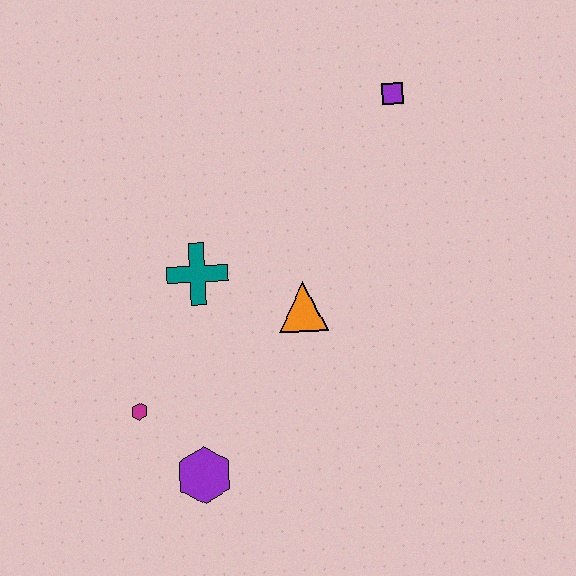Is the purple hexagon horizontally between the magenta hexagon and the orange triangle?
Yes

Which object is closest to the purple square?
The orange triangle is closest to the purple square.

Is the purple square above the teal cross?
Yes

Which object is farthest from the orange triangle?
The purple square is farthest from the orange triangle.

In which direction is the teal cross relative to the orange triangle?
The teal cross is to the left of the orange triangle.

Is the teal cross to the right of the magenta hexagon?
Yes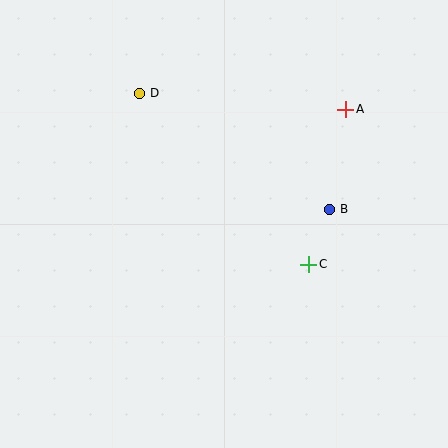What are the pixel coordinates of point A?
Point A is at (346, 109).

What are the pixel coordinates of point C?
Point C is at (309, 264).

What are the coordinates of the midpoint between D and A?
The midpoint between D and A is at (243, 101).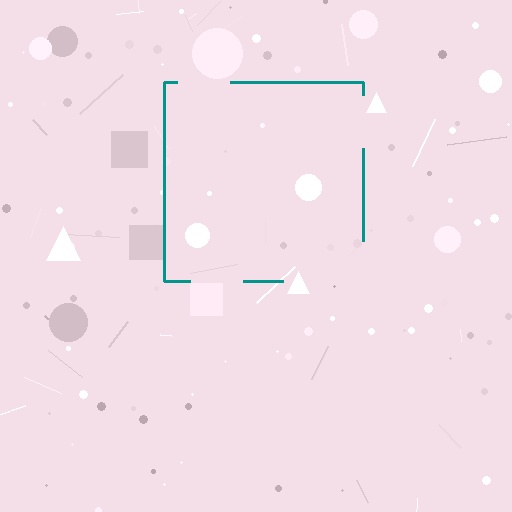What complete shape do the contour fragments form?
The contour fragments form a square.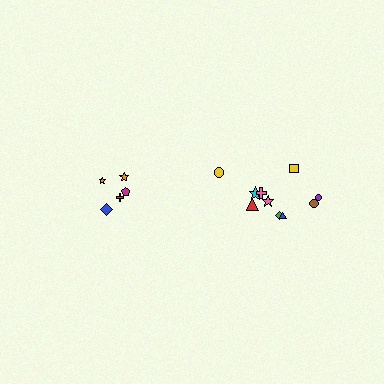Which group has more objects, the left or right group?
The right group.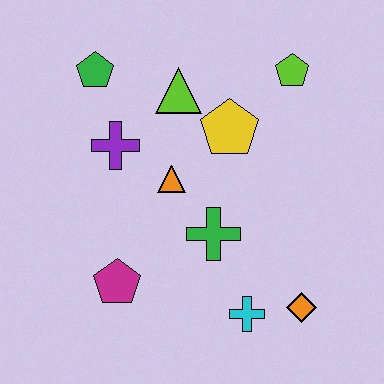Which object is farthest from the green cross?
The green pentagon is farthest from the green cross.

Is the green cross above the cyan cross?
Yes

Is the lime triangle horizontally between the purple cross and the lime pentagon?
Yes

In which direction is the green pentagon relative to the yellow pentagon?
The green pentagon is to the left of the yellow pentagon.